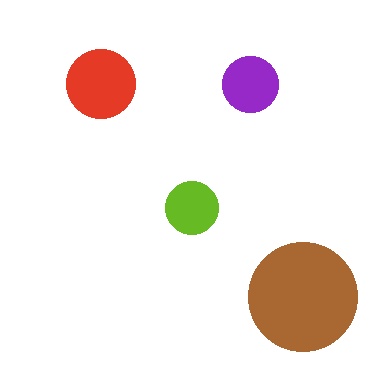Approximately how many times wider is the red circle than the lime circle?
About 1.5 times wider.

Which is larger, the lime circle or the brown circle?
The brown one.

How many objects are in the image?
There are 4 objects in the image.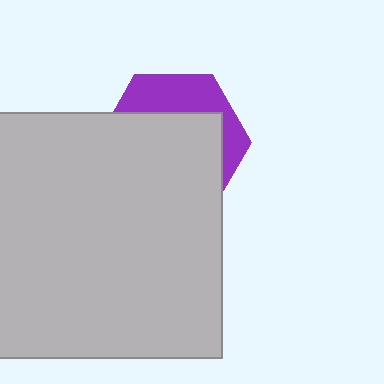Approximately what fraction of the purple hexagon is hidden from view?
Roughly 68% of the purple hexagon is hidden behind the light gray rectangle.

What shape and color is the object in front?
The object in front is a light gray rectangle.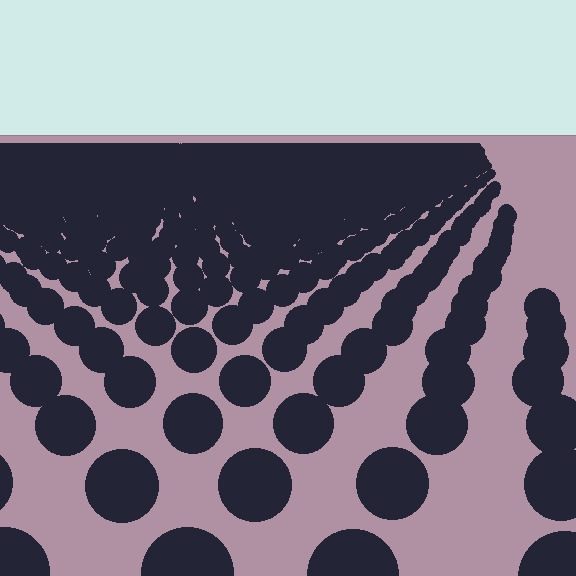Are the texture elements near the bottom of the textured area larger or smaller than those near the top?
Larger. Near the bottom, elements are closer to the viewer and appear at a bigger on-screen size.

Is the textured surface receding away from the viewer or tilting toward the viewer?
The surface is receding away from the viewer. Texture elements get smaller and denser toward the top.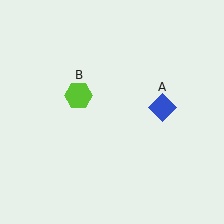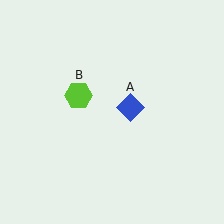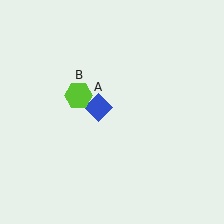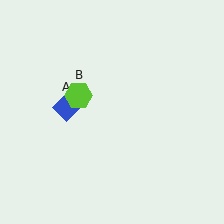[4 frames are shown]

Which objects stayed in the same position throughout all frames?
Lime hexagon (object B) remained stationary.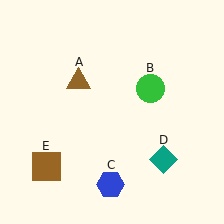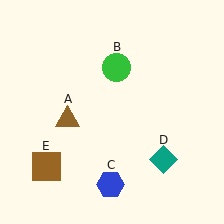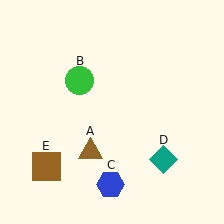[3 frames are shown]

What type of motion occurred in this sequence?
The brown triangle (object A), green circle (object B) rotated counterclockwise around the center of the scene.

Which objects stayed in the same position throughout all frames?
Blue hexagon (object C) and teal diamond (object D) and brown square (object E) remained stationary.